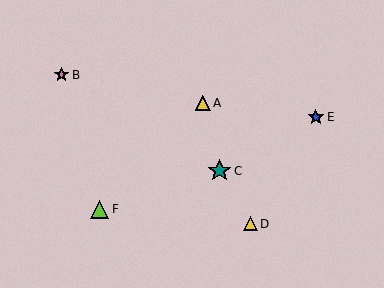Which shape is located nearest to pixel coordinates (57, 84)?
The pink star (labeled B) at (62, 75) is nearest to that location.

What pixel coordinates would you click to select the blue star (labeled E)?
Click at (316, 117) to select the blue star E.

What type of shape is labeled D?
Shape D is a yellow triangle.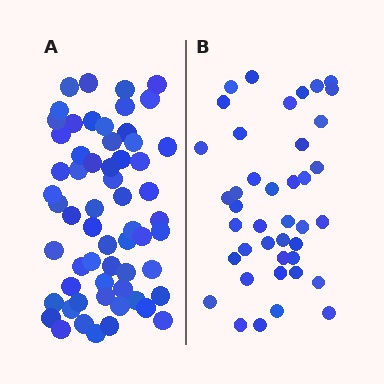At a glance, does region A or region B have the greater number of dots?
Region A (the left region) has more dots.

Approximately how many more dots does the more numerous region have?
Region A has approximately 20 more dots than region B.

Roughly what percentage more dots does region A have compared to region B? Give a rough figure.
About 45% more.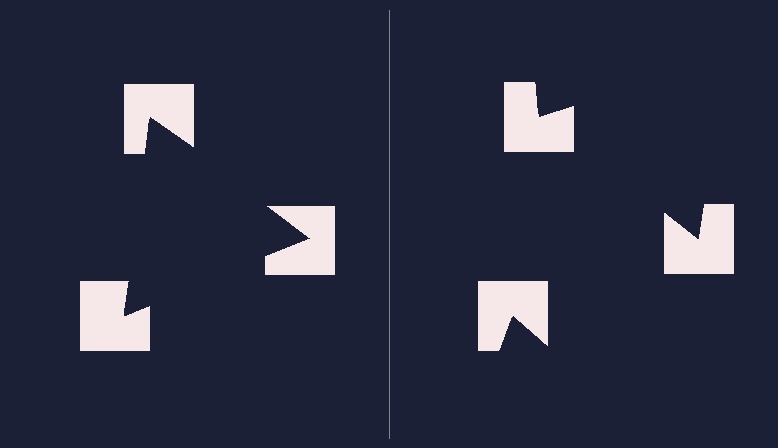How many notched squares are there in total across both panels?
6 — 3 on each side.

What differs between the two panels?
The notched squares are positioned identically on both sides; only the wedge orientations differ. On the left they align to a triangle; on the right they are misaligned.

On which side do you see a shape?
An illusory triangle appears on the left side. On the right side the wedge cuts are rotated, so no coherent shape forms.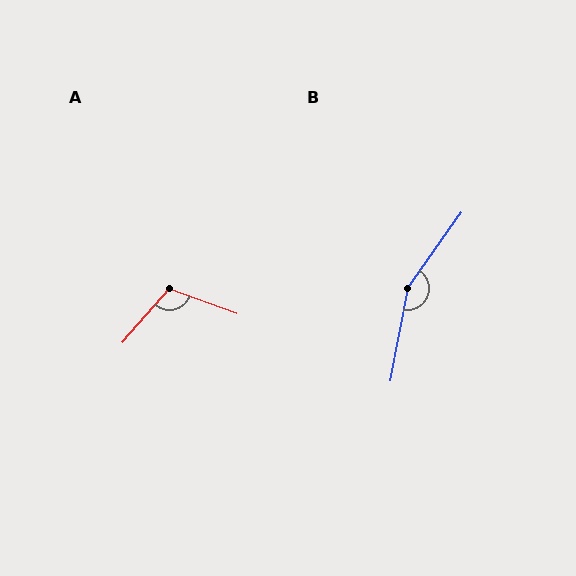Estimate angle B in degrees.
Approximately 155 degrees.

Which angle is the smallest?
A, at approximately 111 degrees.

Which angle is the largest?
B, at approximately 155 degrees.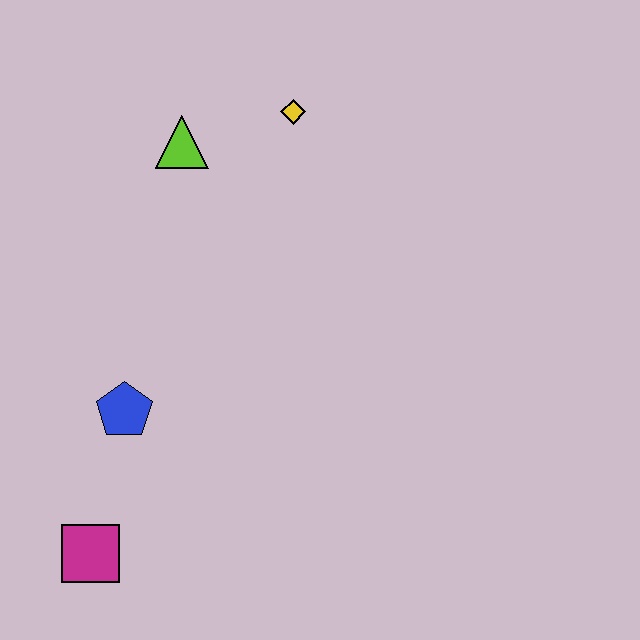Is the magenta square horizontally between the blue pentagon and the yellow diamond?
No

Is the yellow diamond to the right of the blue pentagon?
Yes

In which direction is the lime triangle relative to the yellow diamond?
The lime triangle is to the left of the yellow diamond.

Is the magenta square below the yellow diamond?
Yes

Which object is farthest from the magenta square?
The yellow diamond is farthest from the magenta square.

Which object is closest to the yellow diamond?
The lime triangle is closest to the yellow diamond.